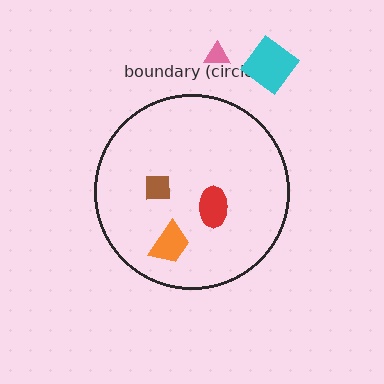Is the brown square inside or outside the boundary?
Inside.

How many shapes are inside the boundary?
3 inside, 2 outside.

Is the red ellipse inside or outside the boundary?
Inside.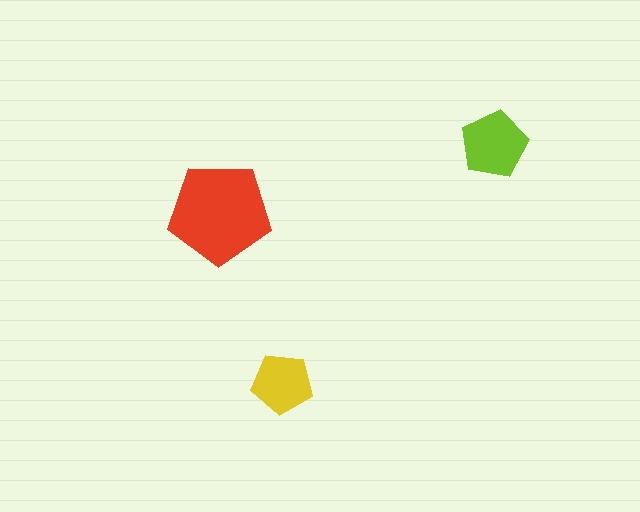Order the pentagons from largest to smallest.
the red one, the lime one, the yellow one.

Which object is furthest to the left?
The red pentagon is leftmost.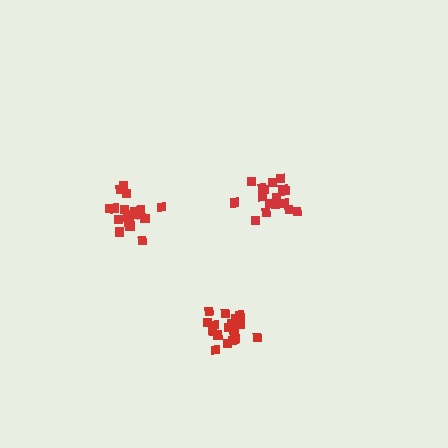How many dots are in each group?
Group 1: 20 dots, Group 2: 19 dots, Group 3: 21 dots (60 total).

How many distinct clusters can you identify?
There are 3 distinct clusters.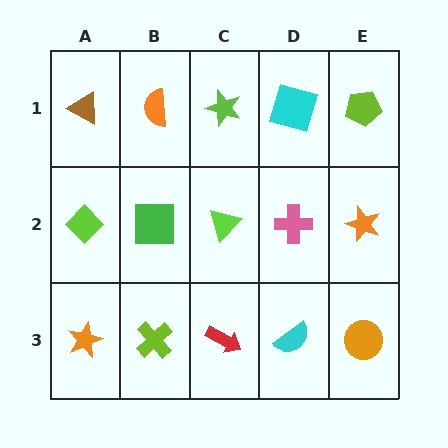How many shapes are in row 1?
5 shapes.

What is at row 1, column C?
A lime star.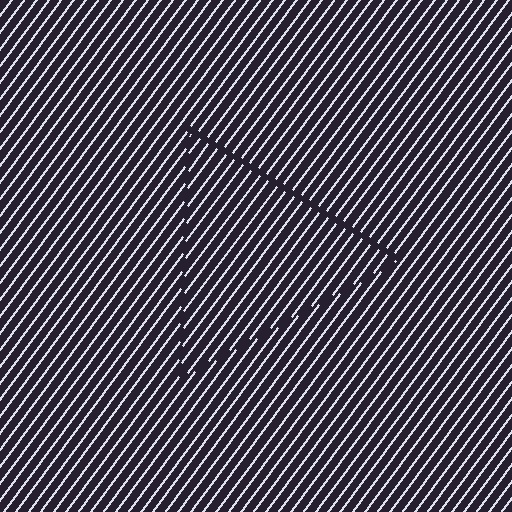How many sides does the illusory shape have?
3 sides — the line-ends trace a triangle.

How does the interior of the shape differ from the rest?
The interior of the shape contains the same grating, shifted by half a period — the contour is defined by the phase discontinuity where line-ends from the inner and outer gratings abut.